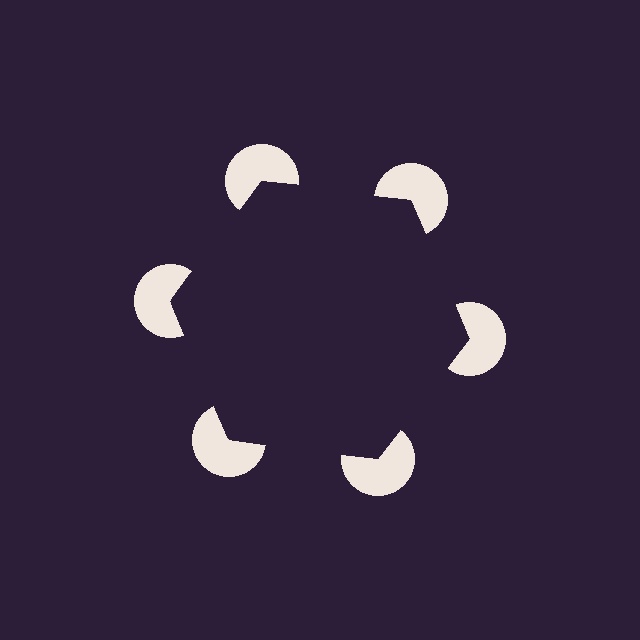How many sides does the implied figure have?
6 sides.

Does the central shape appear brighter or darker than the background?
It typically appears slightly darker than the background, even though no actual brightness change is drawn.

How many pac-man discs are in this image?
There are 6 — one at each vertex of the illusory hexagon.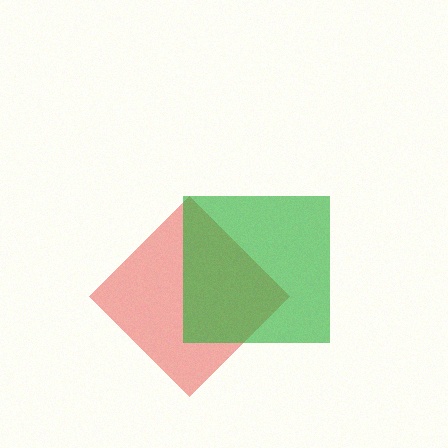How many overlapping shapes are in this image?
There are 2 overlapping shapes in the image.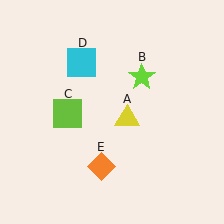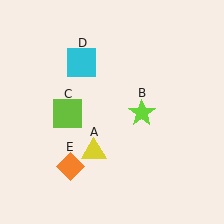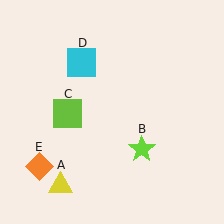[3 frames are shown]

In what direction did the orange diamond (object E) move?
The orange diamond (object E) moved left.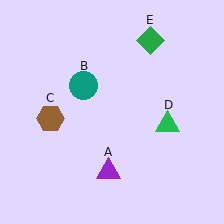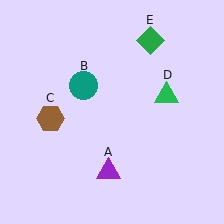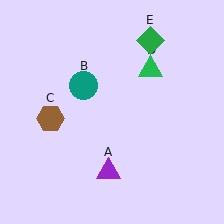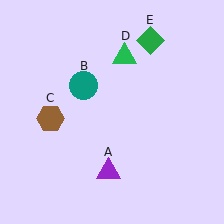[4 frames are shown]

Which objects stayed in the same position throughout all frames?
Purple triangle (object A) and teal circle (object B) and brown hexagon (object C) and green diamond (object E) remained stationary.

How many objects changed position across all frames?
1 object changed position: green triangle (object D).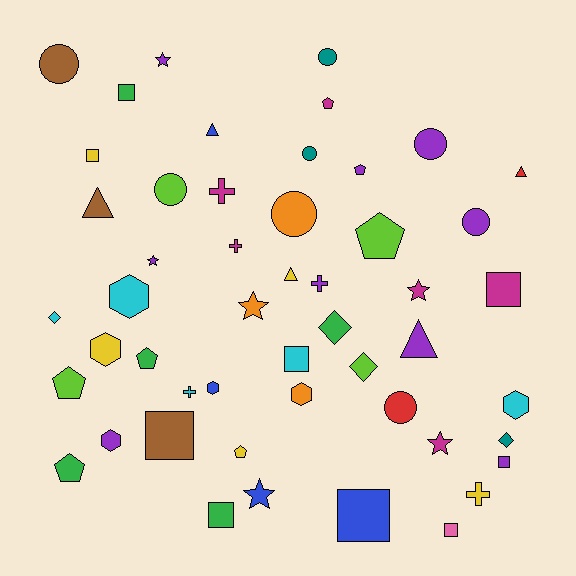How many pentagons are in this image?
There are 7 pentagons.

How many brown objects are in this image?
There are 3 brown objects.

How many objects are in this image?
There are 50 objects.